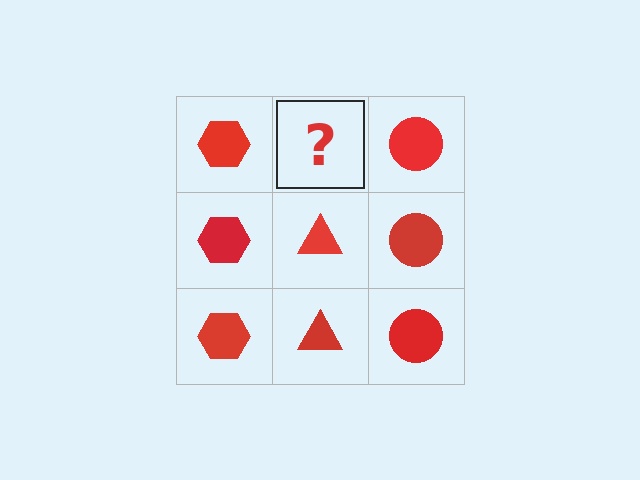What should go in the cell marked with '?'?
The missing cell should contain a red triangle.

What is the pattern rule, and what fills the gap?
The rule is that each column has a consistent shape. The gap should be filled with a red triangle.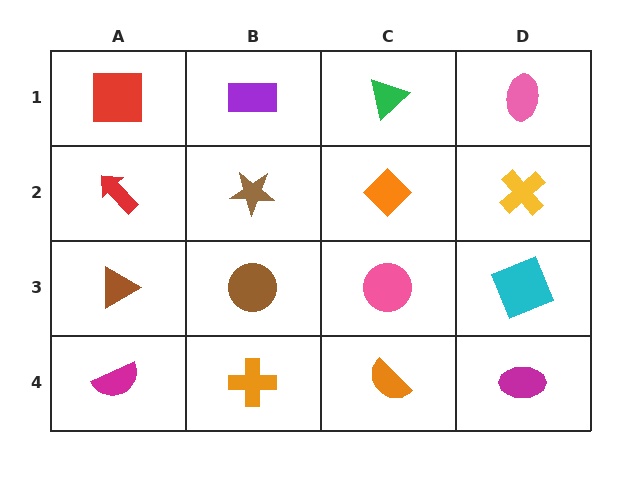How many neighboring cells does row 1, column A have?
2.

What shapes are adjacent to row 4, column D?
A cyan square (row 3, column D), an orange semicircle (row 4, column C).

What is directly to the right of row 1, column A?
A purple rectangle.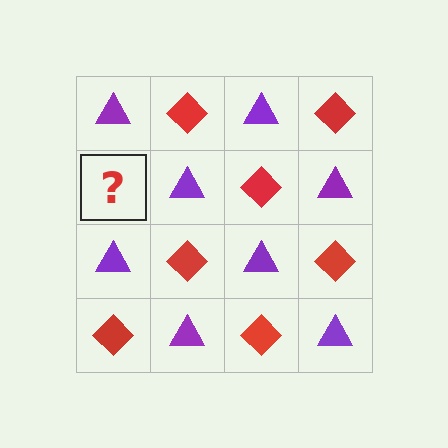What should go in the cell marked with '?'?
The missing cell should contain a red diamond.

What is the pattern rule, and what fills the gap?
The rule is that it alternates purple triangle and red diamond in a checkerboard pattern. The gap should be filled with a red diamond.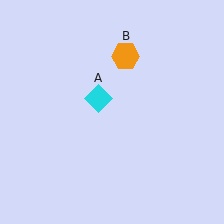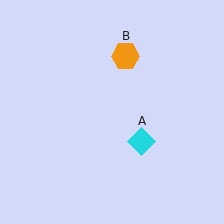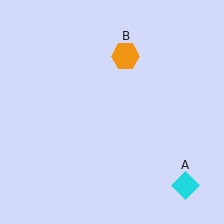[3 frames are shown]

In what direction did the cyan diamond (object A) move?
The cyan diamond (object A) moved down and to the right.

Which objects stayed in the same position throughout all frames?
Orange hexagon (object B) remained stationary.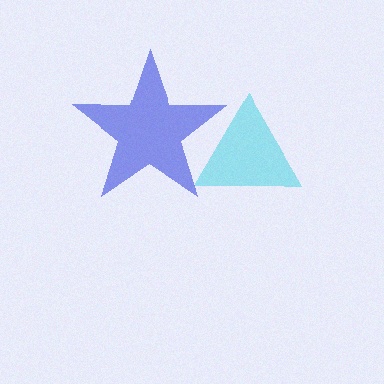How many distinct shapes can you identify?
There are 2 distinct shapes: a cyan triangle, a blue star.